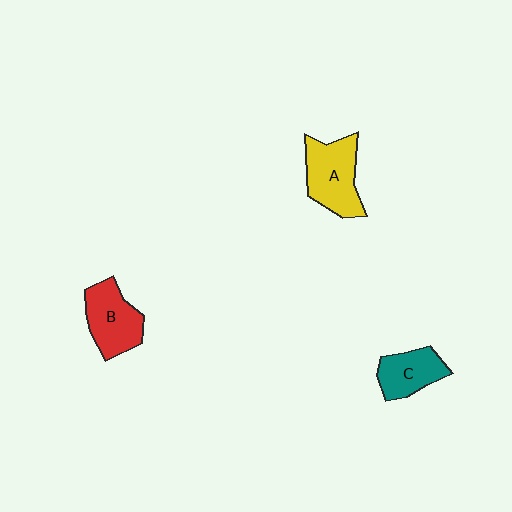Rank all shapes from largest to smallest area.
From largest to smallest: A (yellow), B (red), C (teal).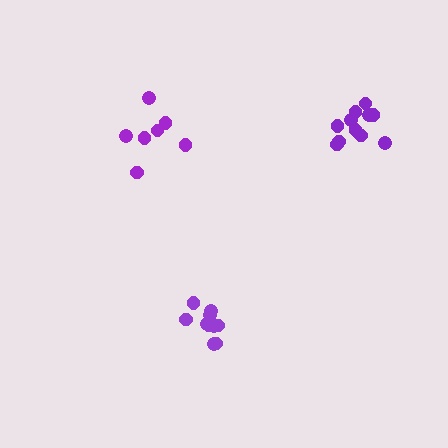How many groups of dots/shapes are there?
There are 3 groups.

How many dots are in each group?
Group 1: 7 dots, Group 2: 10 dots, Group 3: 11 dots (28 total).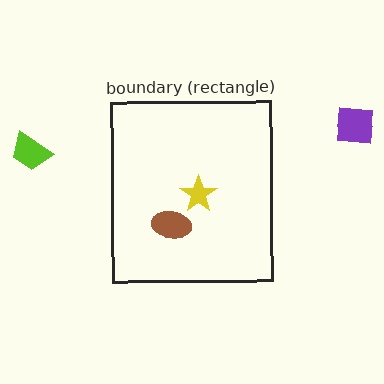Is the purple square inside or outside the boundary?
Outside.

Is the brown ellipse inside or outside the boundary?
Inside.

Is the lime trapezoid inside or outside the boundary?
Outside.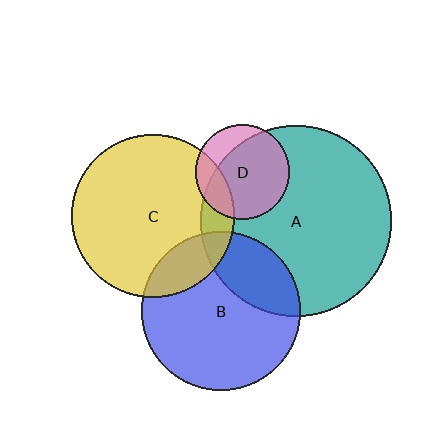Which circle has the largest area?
Circle A (teal).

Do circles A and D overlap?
Yes.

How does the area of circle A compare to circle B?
Approximately 1.4 times.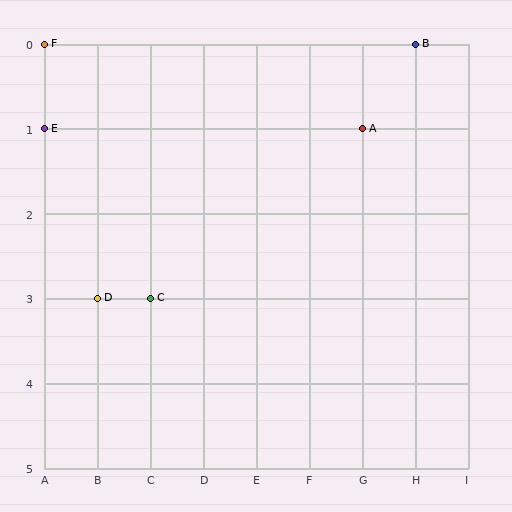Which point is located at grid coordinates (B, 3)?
Point D is at (B, 3).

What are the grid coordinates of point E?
Point E is at grid coordinates (A, 1).